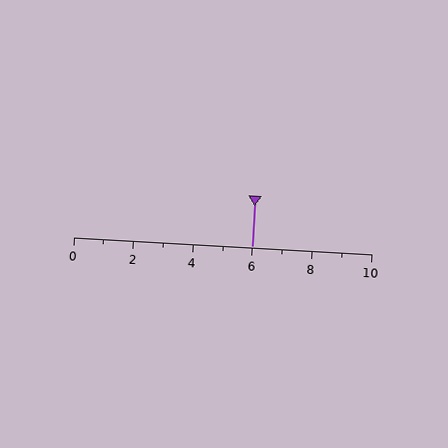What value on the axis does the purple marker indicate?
The marker indicates approximately 6.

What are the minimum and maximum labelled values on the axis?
The axis runs from 0 to 10.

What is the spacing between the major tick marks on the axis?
The major ticks are spaced 2 apart.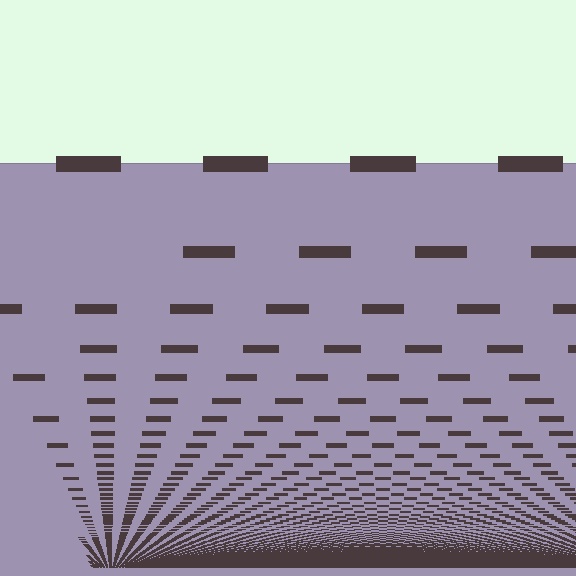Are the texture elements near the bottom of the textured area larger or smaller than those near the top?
Smaller. The gradient is inverted — elements near the bottom are smaller and denser.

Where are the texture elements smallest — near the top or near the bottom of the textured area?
Near the bottom.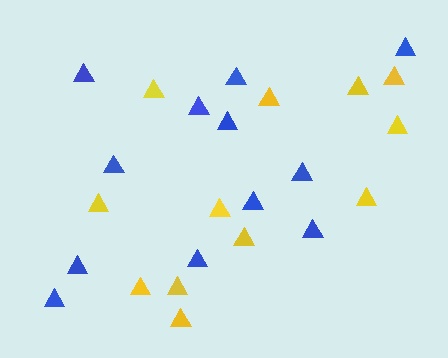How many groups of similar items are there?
There are 2 groups: one group of blue triangles (12) and one group of yellow triangles (12).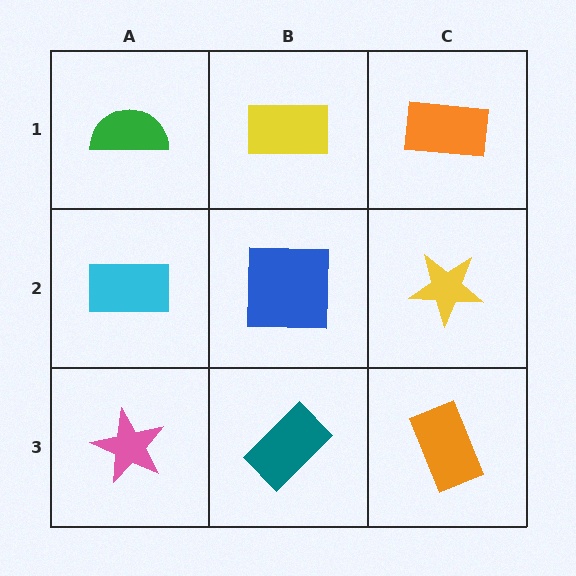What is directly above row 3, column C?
A yellow star.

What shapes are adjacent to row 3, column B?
A blue square (row 2, column B), a pink star (row 3, column A), an orange rectangle (row 3, column C).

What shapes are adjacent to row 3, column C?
A yellow star (row 2, column C), a teal rectangle (row 3, column B).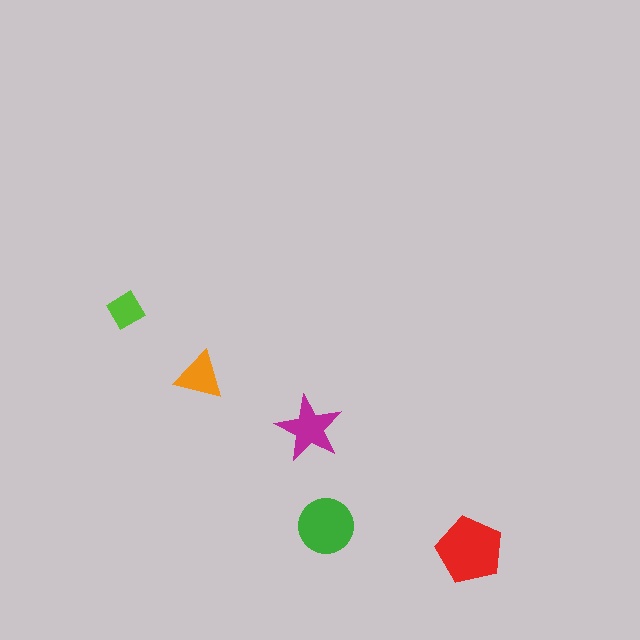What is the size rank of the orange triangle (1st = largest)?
4th.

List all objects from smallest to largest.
The lime diamond, the orange triangle, the magenta star, the green circle, the red pentagon.